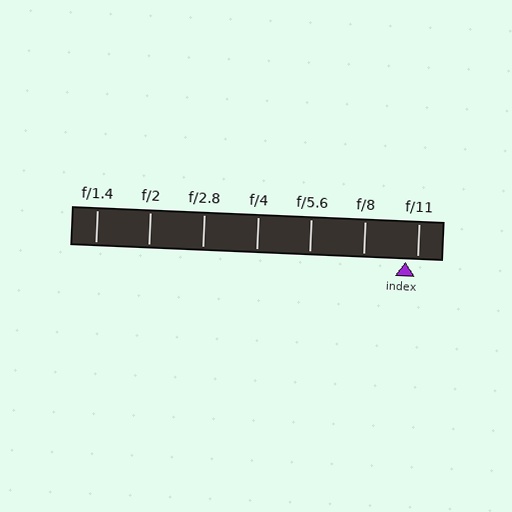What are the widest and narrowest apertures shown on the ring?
The widest aperture shown is f/1.4 and the narrowest is f/11.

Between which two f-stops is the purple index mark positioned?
The index mark is between f/8 and f/11.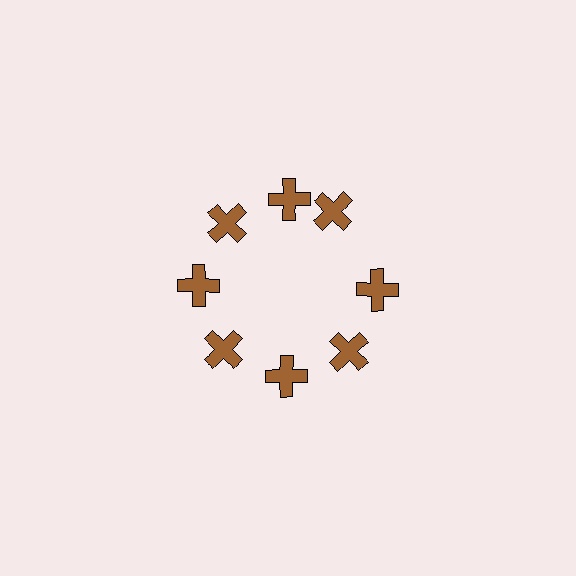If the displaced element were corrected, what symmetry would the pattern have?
It would have 8-fold rotational symmetry — the pattern would map onto itself every 45 degrees.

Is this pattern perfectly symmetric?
No. The 8 brown crosses are arranged in a ring, but one element near the 2 o'clock position is rotated out of alignment along the ring, breaking the 8-fold rotational symmetry.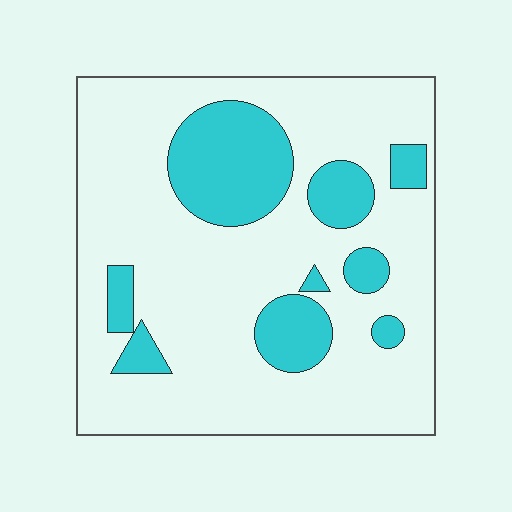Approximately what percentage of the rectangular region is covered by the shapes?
Approximately 25%.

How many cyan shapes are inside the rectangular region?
9.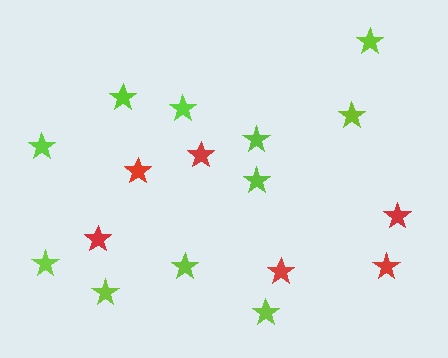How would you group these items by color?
There are 2 groups: one group of red stars (6) and one group of lime stars (11).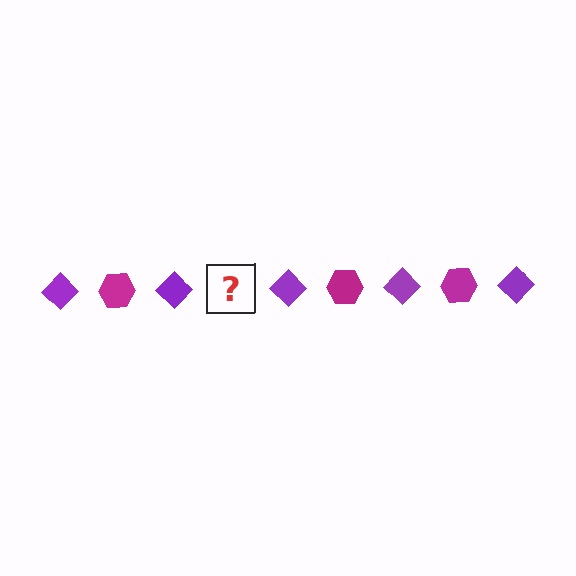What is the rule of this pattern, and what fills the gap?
The rule is that the pattern alternates between purple diamond and magenta hexagon. The gap should be filled with a magenta hexagon.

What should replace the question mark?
The question mark should be replaced with a magenta hexagon.